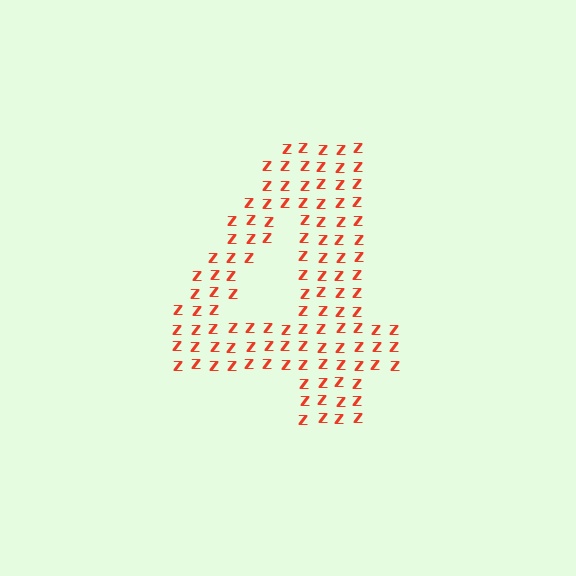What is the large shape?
The large shape is the digit 4.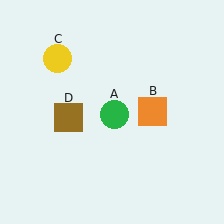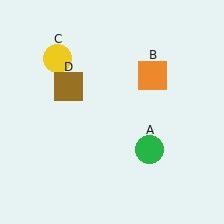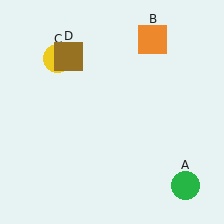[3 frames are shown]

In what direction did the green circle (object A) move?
The green circle (object A) moved down and to the right.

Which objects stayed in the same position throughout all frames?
Yellow circle (object C) remained stationary.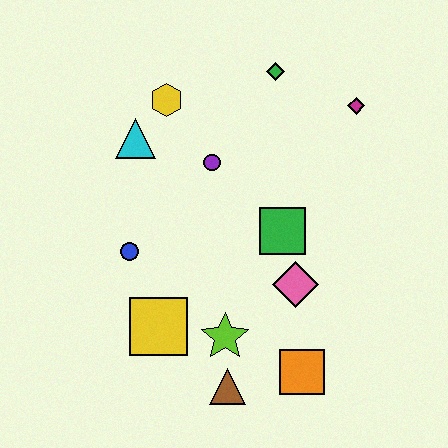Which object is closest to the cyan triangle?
The yellow hexagon is closest to the cyan triangle.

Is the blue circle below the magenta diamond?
Yes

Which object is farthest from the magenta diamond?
The brown triangle is farthest from the magenta diamond.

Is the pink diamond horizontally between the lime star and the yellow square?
No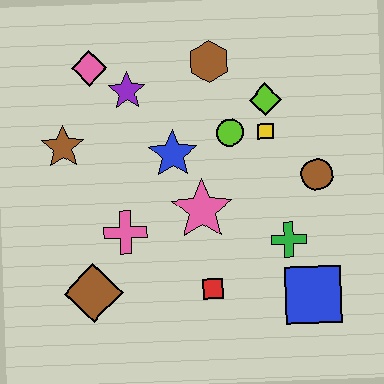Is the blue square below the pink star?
Yes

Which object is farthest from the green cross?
The pink diamond is farthest from the green cross.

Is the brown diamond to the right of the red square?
No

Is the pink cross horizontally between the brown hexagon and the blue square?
No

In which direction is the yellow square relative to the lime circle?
The yellow square is to the right of the lime circle.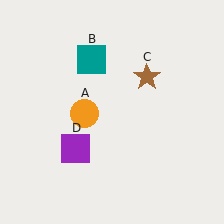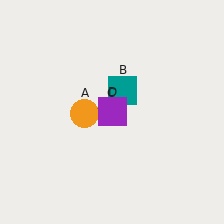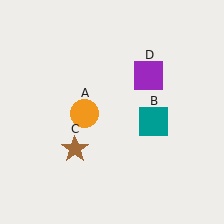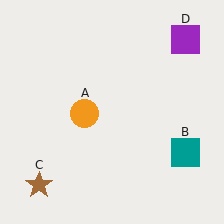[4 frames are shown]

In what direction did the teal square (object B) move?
The teal square (object B) moved down and to the right.